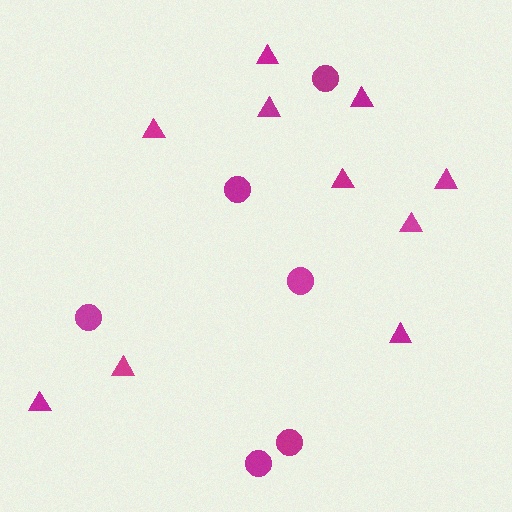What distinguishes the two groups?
There are 2 groups: one group of circles (6) and one group of triangles (10).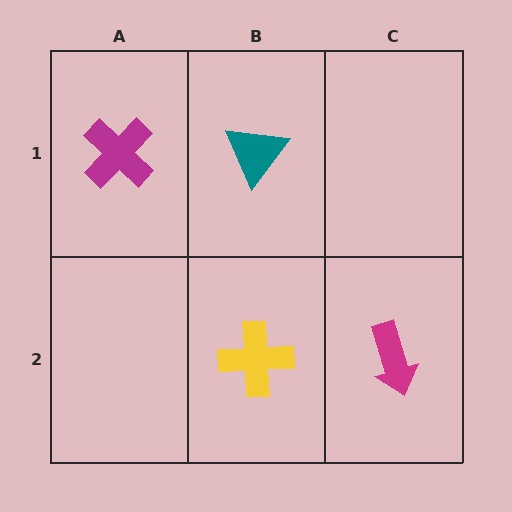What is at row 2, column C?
A magenta arrow.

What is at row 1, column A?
A magenta cross.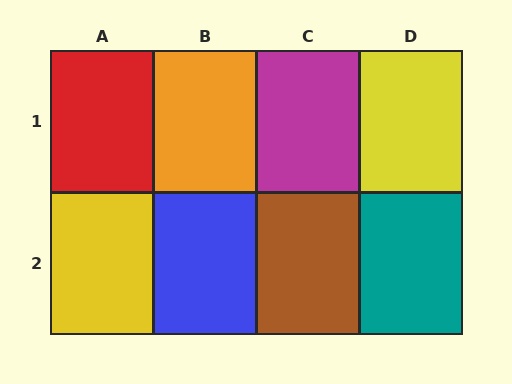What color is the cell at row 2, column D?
Teal.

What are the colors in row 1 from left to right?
Red, orange, magenta, yellow.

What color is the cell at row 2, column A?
Yellow.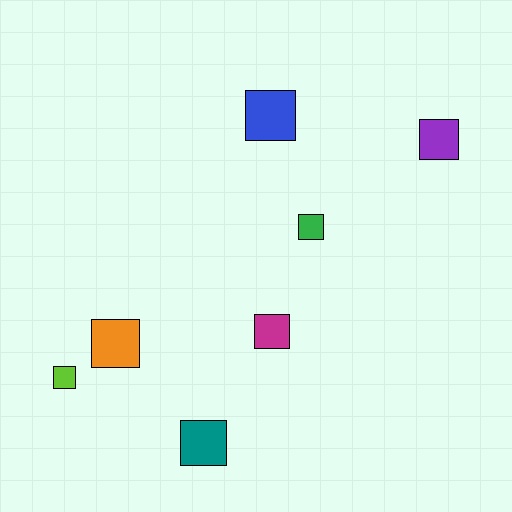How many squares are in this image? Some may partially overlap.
There are 7 squares.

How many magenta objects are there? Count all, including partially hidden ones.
There is 1 magenta object.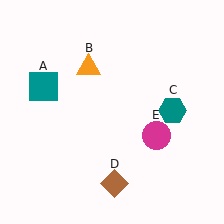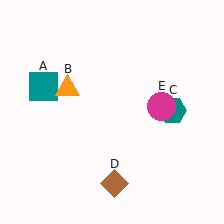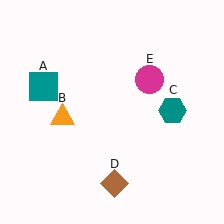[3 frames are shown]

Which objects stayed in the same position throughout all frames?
Teal square (object A) and teal hexagon (object C) and brown diamond (object D) remained stationary.